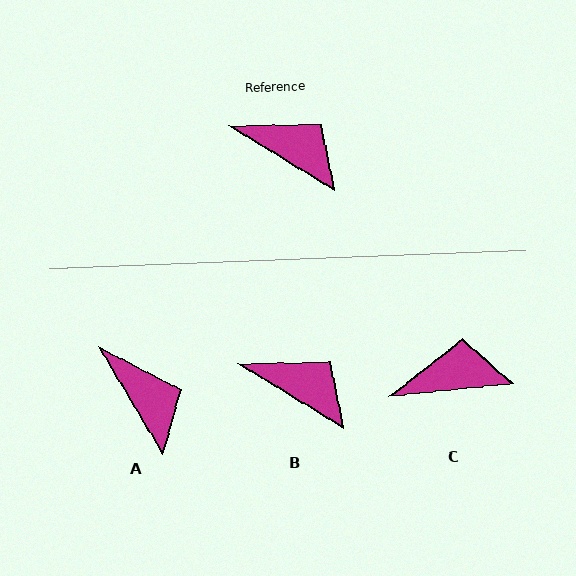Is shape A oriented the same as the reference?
No, it is off by about 28 degrees.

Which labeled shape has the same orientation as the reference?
B.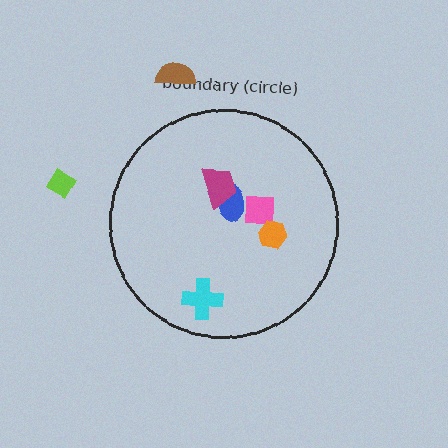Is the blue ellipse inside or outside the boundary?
Inside.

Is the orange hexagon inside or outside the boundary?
Inside.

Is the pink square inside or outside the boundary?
Inside.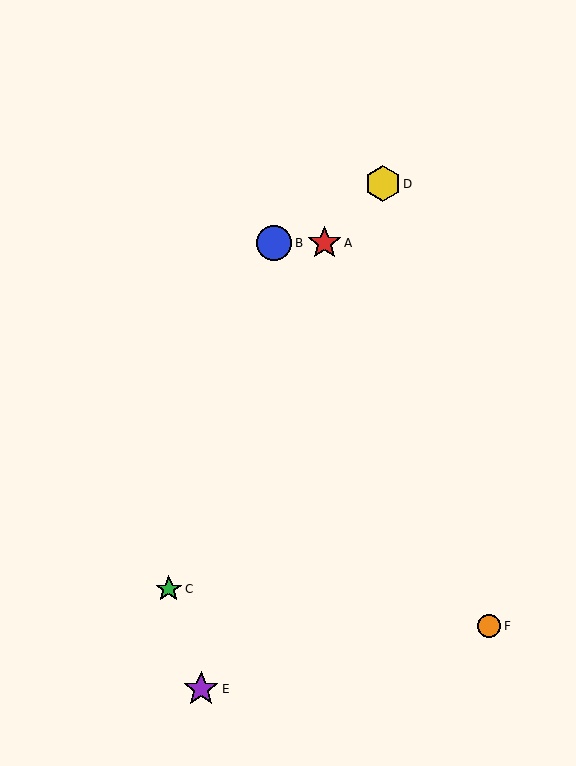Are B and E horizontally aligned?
No, B is at y≈243 and E is at y≈689.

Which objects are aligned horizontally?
Objects A, B are aligned horizontally.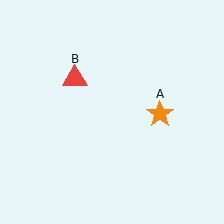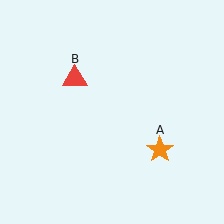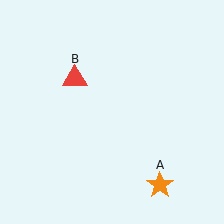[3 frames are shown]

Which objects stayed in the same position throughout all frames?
Red triangle (object B) remained stationary.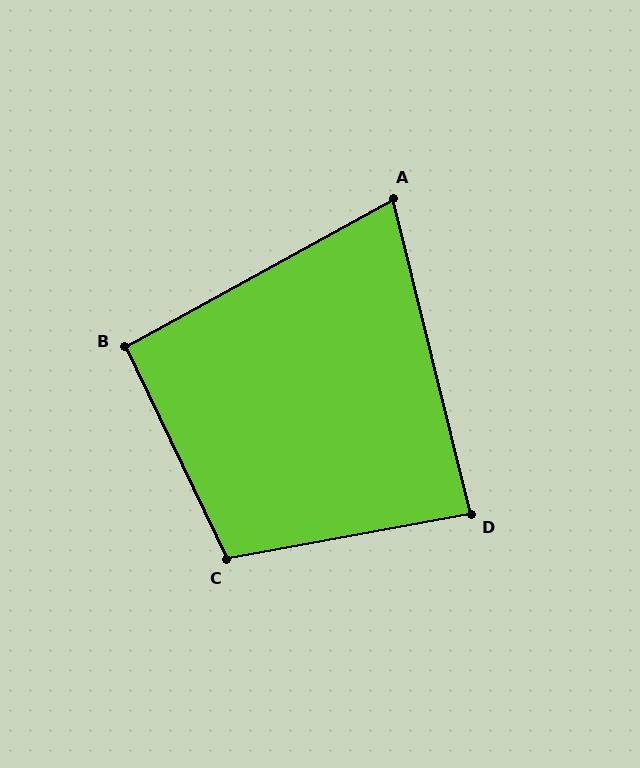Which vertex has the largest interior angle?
C, at approximately 105 degrees.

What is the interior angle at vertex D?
Approximately 87 degrees (approximately right).